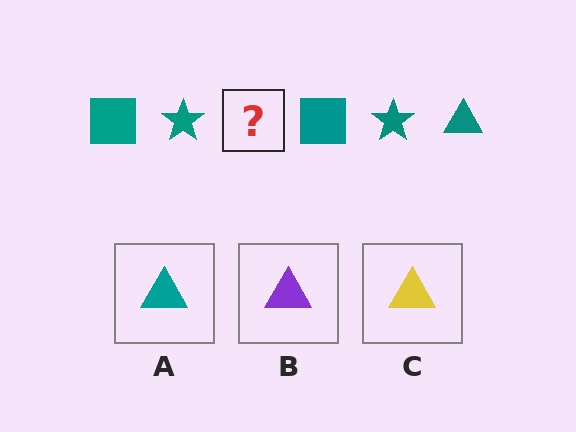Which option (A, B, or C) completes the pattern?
A.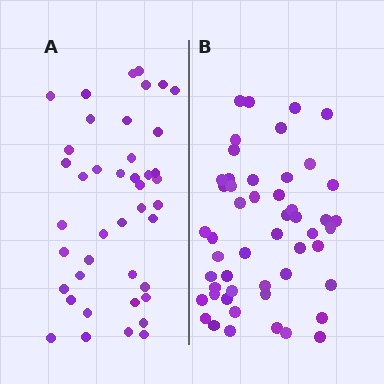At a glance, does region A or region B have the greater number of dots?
Region B (the right region) has more dots.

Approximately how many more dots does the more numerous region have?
Region B has roughly 8 or so more dots than region A.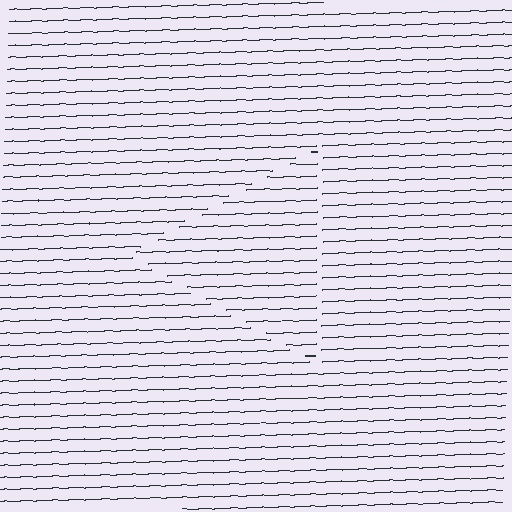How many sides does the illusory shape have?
3 sides — the line-ends trace a triangle.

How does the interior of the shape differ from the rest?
The interior of the shape contains the same grating, shifted by half a period — the contour is defined by the phase discontinuity where line-ends from the inner and outer gratings abut.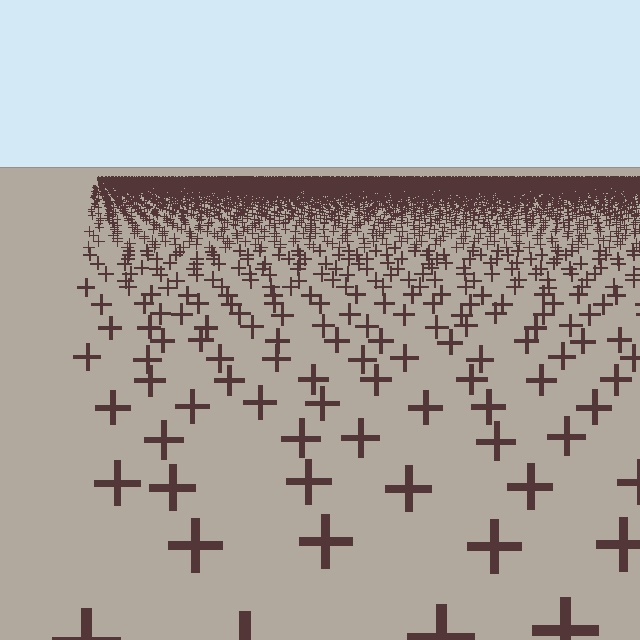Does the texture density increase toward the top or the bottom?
Density increases toward the top.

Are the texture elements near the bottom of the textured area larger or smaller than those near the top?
Larger. Near the bottom, elements are closer to the viewer and appear at a bigger on-screen size.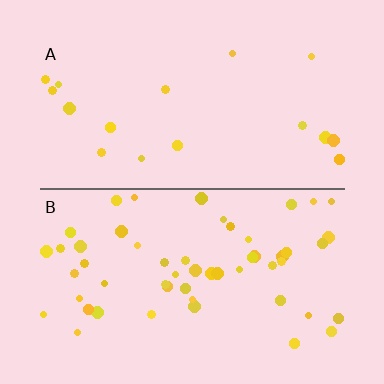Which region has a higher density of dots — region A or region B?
B (the bottom).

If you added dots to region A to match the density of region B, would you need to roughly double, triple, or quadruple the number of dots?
Approximately triple.